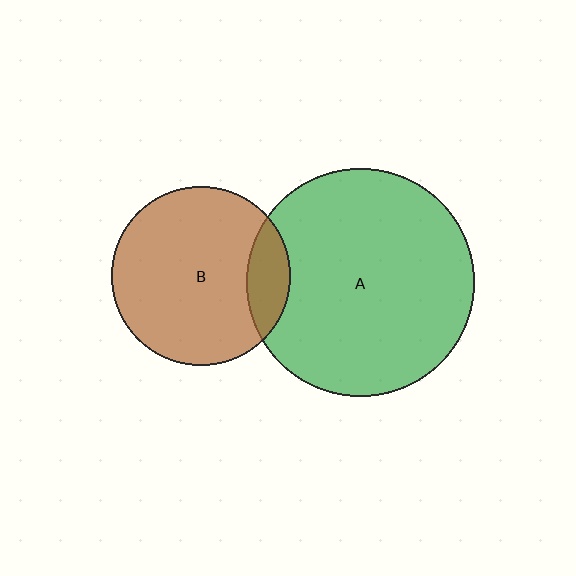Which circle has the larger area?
Circle A (green).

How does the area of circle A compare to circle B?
Approximately 1.6 times.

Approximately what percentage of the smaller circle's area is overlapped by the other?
Approximately 15%.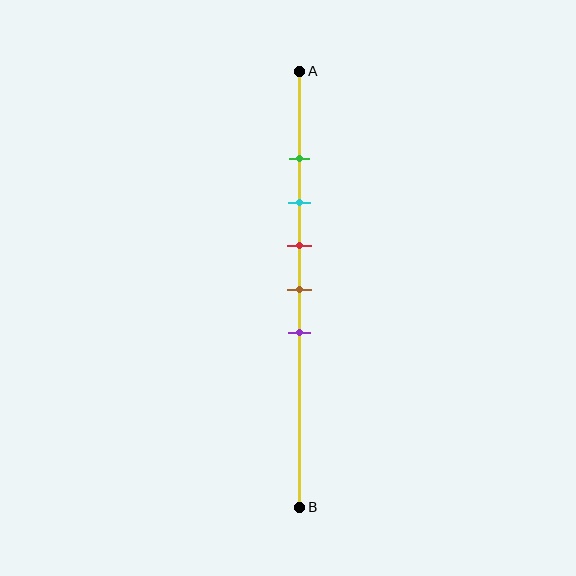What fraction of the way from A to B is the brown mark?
The brown mark is approximately 50% (0.5) of the way from A to B.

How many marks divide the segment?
There are 5 marks dividing the segment.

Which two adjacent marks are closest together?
The green and cyan marks are the closest adjacent pair.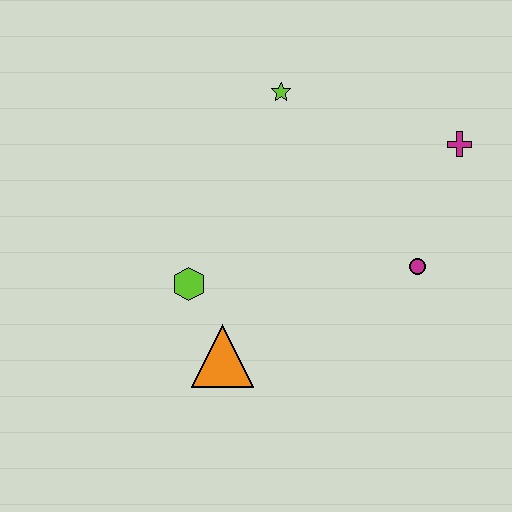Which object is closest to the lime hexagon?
The orange triangle is closest to the lime hexagon.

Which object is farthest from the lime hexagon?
The magenta cross is farthest from the lime hexagon.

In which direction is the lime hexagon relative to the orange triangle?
The lime hexagon is above the orange triangle.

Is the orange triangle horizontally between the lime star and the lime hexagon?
Yes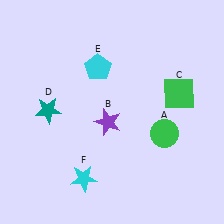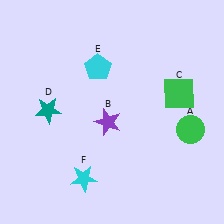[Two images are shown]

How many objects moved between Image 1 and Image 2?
1 object moved between the two images.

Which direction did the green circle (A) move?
The green circle (A) moved right.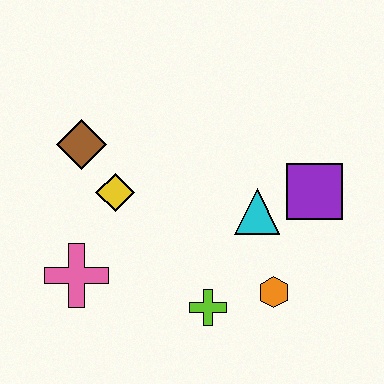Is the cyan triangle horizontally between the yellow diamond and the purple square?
Yes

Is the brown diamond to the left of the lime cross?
Yes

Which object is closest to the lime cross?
The orange hexagon is closest to the lime cross.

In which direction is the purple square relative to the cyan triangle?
The purple square is to the right of the cyan triangle.